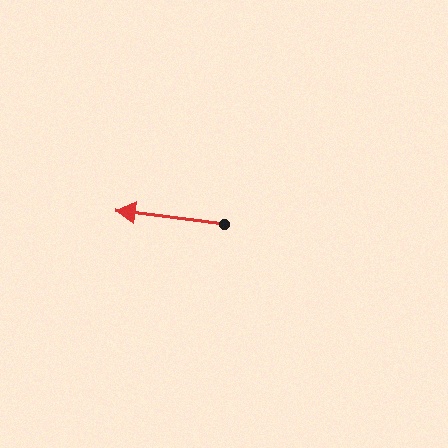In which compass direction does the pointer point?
West.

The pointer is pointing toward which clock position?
Roughly 9 o'clock.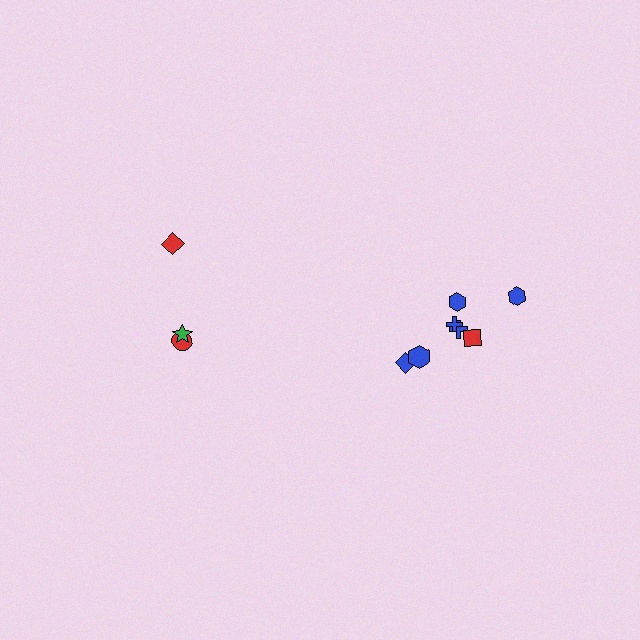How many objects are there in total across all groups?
There are 10 objects.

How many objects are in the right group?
There are 7 objects.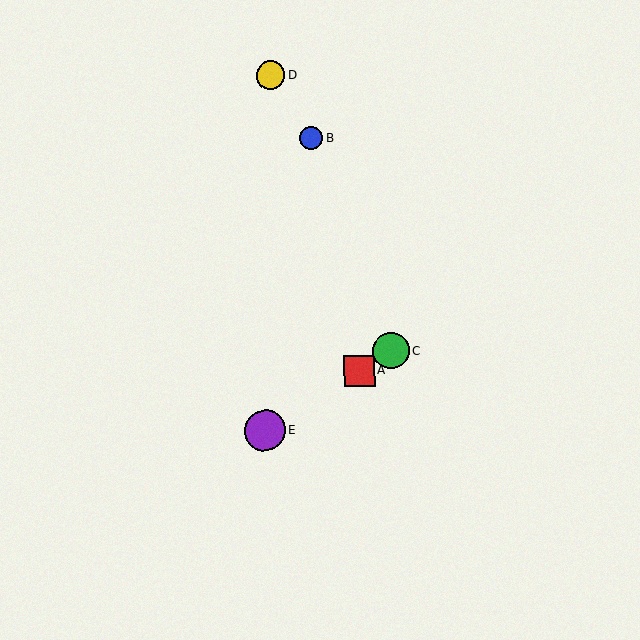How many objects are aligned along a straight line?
3 objects (A, C, E) are aligned along a straight line.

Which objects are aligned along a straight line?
Objects A, C, E are aligned along a straight line.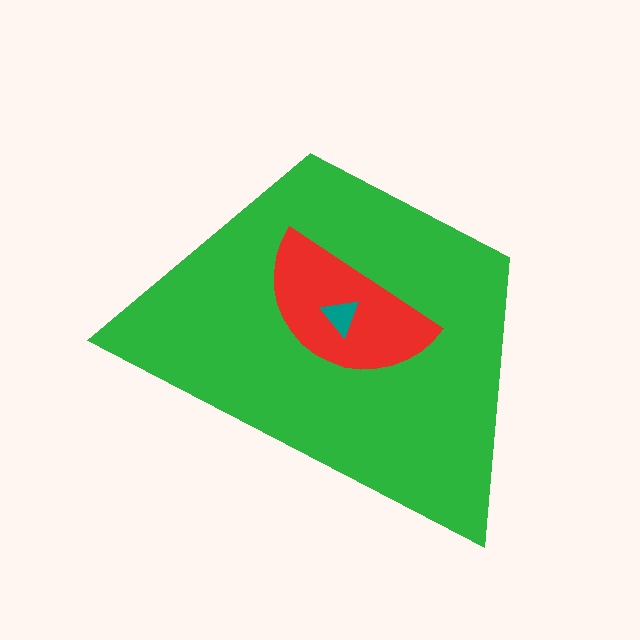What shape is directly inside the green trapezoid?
The red semicircle.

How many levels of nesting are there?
3.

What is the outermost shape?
The green trapezoid.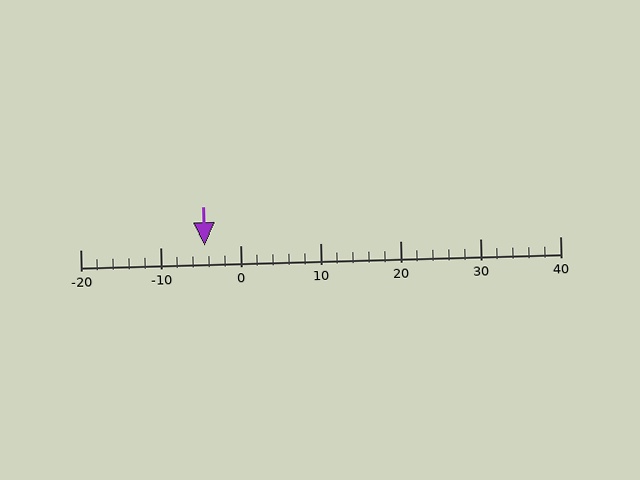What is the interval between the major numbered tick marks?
The major tick marks are spaced 10 units apart.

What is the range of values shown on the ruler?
The ruler shows values from -20 to 40.